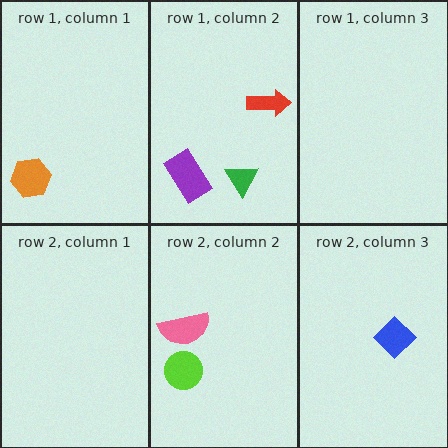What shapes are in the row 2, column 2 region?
The pink semicircle, the lime circle.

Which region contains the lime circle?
The row 2, column 2 region.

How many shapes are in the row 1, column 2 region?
3.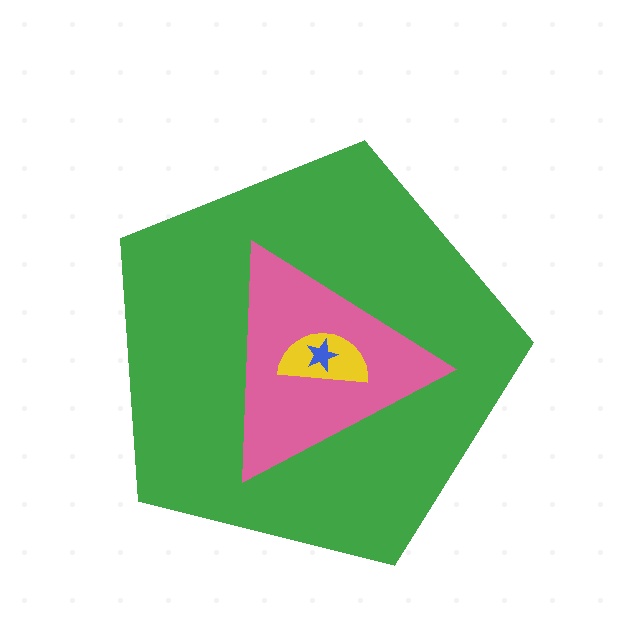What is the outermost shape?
The green pentagon.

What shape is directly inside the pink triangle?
The yellow semicircle.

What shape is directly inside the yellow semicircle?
The blue star.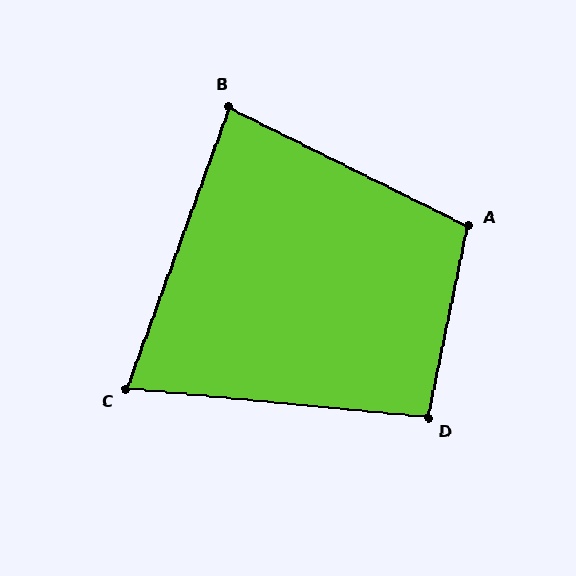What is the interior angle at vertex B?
Approximately 83 degrees (acute).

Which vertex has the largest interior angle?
A, at approximately 105 degrees.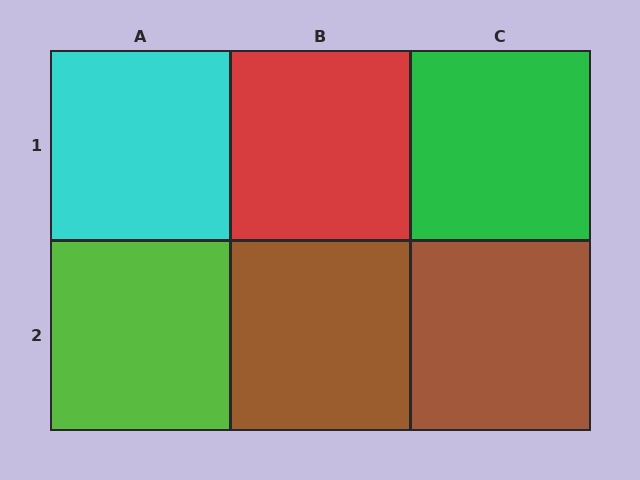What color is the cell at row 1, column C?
Green.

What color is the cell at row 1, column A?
Cyan.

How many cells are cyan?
1 cell is cyan.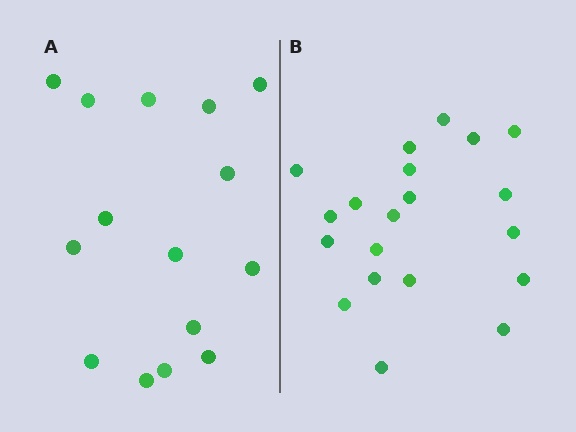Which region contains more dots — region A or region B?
Region B (the right region) has more dots.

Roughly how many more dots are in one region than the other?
Region B has about 5 more dots than region A.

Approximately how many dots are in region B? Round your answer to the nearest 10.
About 20 dots.